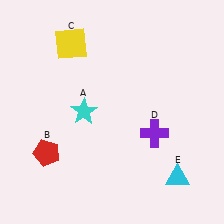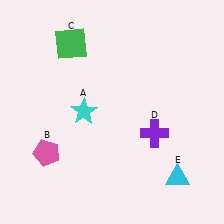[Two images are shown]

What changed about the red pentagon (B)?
In Image 1, B is red. In Image 2, it changed to pink.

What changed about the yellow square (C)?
In Image 1, C is yellow. In Image 2, it changed to green.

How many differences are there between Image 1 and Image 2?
There are 2 differences between the two images.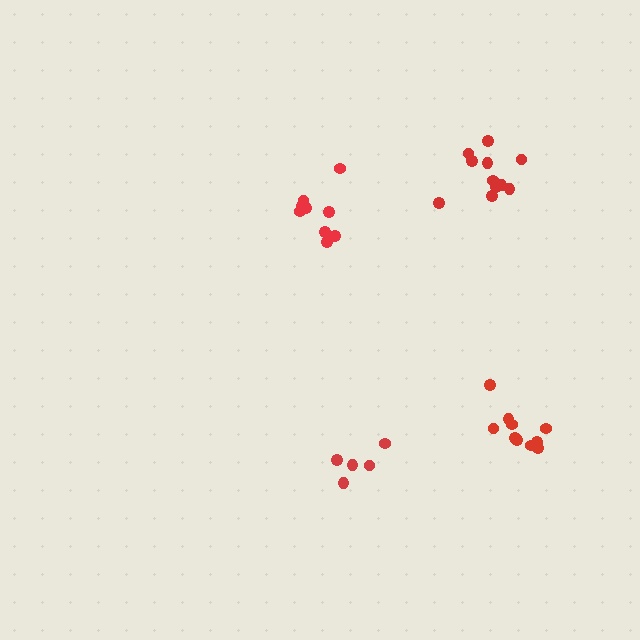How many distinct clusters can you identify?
There are 4 distinct clusters.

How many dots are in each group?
Group 1: 11 dots, Group 2: 10 dots, Group 3: 9 dots, Group 4: 5 dots (35 total).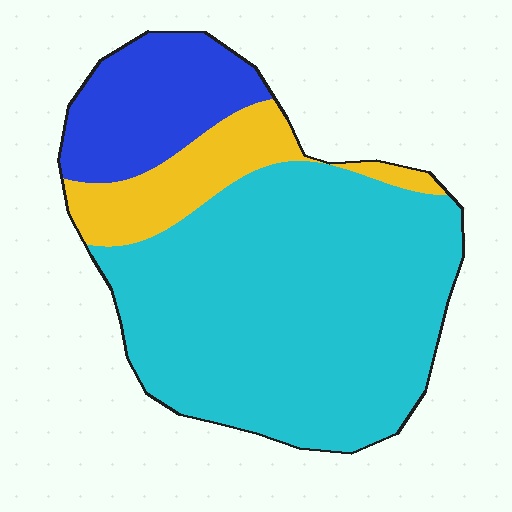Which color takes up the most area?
Cyan, at roughly 70%.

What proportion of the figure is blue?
Blue takes up about one sixth (1/6) of the figure.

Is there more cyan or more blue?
Cyan.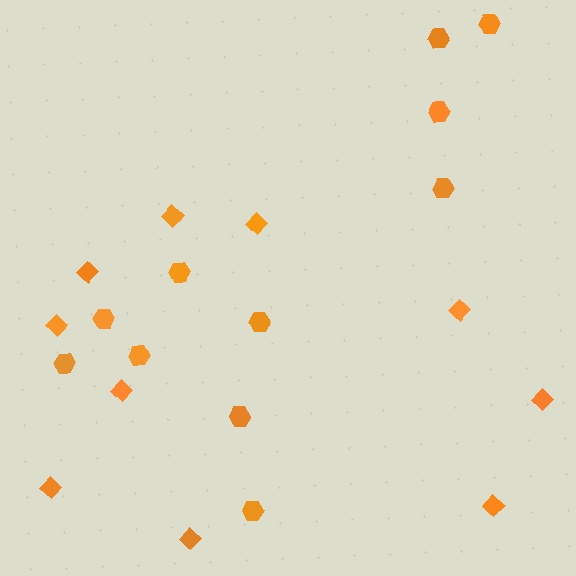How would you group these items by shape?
There are 2 groups: one group of diamonds (10) and one group of hexagons (11).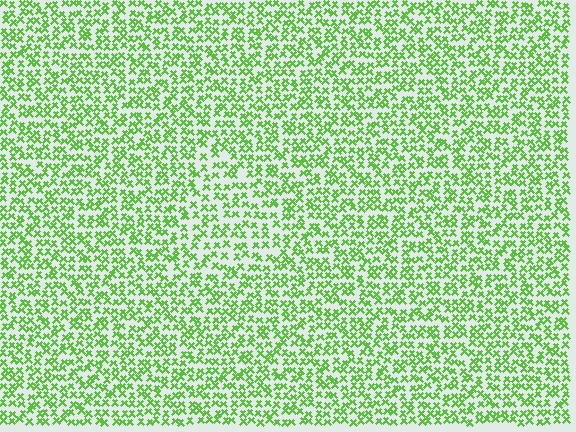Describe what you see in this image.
The image contains small lime elements arranged at two different densities. A triangle-shaped region is visible where the elements are less densely packed than the surrounding area.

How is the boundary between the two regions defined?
The boundary is defined by a change in element density (approximately 1.4x ratio). All elements are the same color, size, and shape.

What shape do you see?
I see a triangle.